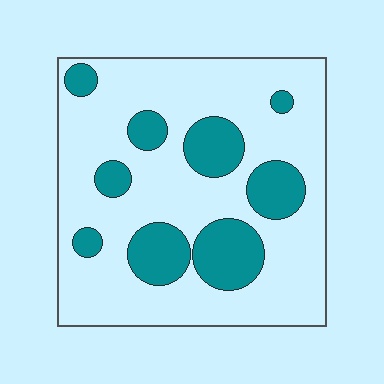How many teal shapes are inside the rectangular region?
9.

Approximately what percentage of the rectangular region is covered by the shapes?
Approximately 25%.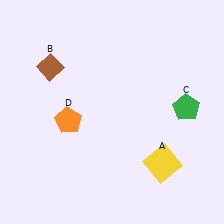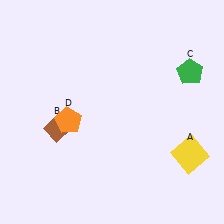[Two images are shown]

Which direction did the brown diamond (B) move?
The brown diamond (B) moved down.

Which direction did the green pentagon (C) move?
The green pentagon (C) moved up.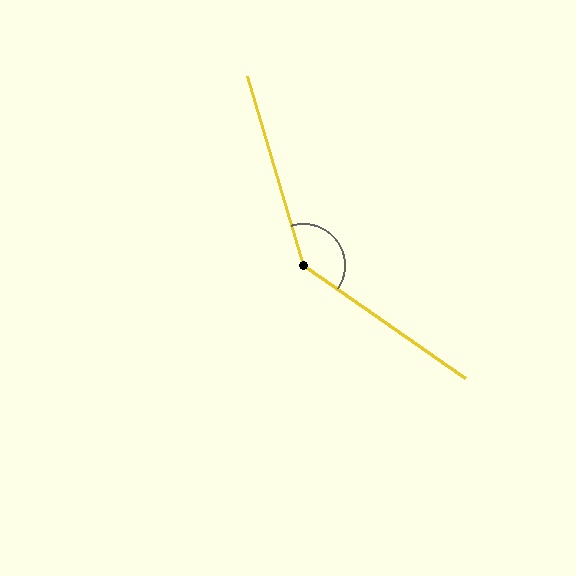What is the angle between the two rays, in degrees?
Approximately 141 degrees.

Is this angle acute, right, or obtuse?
It is obtuse.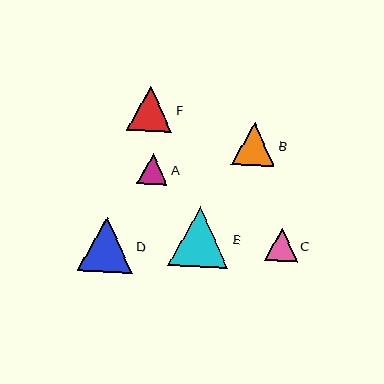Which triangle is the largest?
Triangle E is the largest with a size of approximately 60 pixels.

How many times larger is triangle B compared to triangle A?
Triangle B is approximately 1.4 times the size of triangle A.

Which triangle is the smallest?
Triangle A is the smallest with a size of approximately 31 pixels.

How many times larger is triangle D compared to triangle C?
Triangle D is approximately 1.7 times the size of triangle C.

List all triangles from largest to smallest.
From largest to smallest: E, D, F, B, C, A.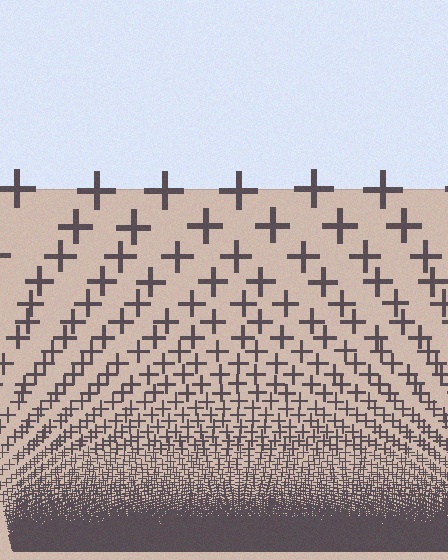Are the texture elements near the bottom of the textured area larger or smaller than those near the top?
Smaller. The gradient is inverted — elements near the bottom are smaller and denser.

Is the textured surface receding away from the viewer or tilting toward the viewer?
The surface appears to tilt toward the viewer. Texture elements get larger and sparser toward the top.